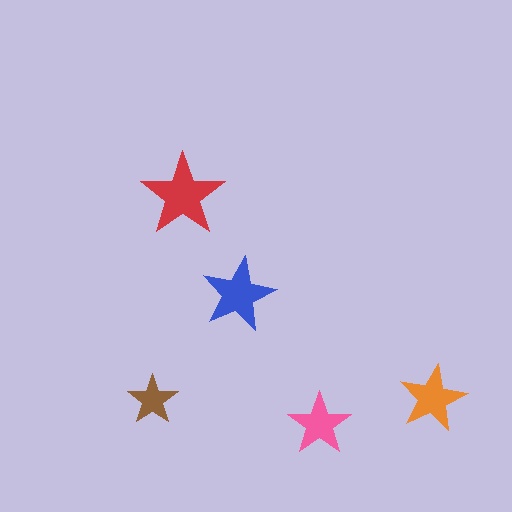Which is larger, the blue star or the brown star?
The blue one.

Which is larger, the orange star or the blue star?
The blue one.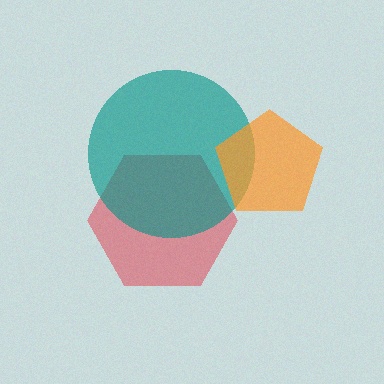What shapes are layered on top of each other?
The layered shapes are: a red hexagon, a teal circle, an orange pentagon.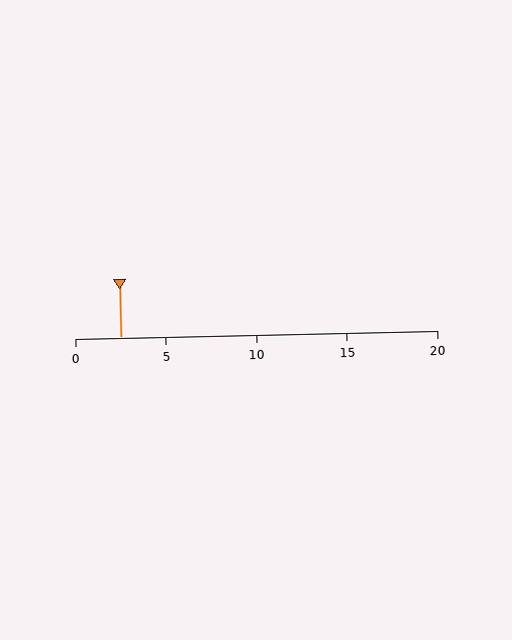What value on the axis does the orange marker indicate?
The marker indicates approximately 2.5.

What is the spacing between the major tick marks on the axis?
The major ticks are spaced 5 apart.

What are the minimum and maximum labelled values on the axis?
The axis runs from 0 to 20.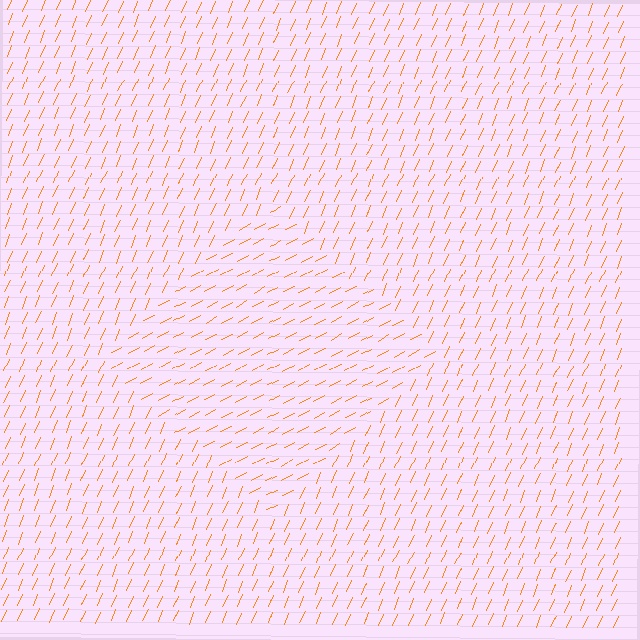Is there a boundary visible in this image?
Yes, there is a texture boundary formed by a change in line orientation.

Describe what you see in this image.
The image is filled with small orange line segments. A diamond region in the image has lines oriented differently from the surrounding lines, creating a visible texture boundary.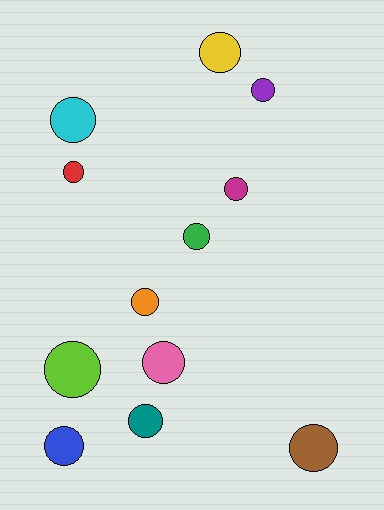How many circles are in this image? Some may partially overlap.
There are 12 circles.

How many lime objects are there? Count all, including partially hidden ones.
There is 1 lime object.